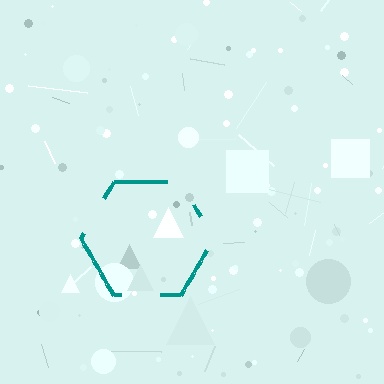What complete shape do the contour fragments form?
The contour fragments form a hexagon.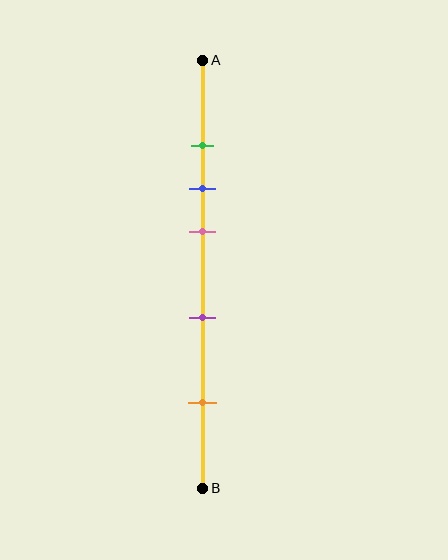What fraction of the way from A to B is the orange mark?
The orange mark is approximately 80% (0.8) of the way from A to B.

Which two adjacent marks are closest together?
The green and blue marks are the closest adjacent pair.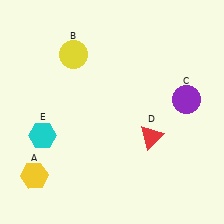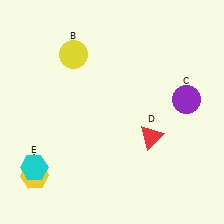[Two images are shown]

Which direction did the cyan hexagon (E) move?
The cyan hexagon (E) moved down.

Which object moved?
The cyan hexagon (E) moved down.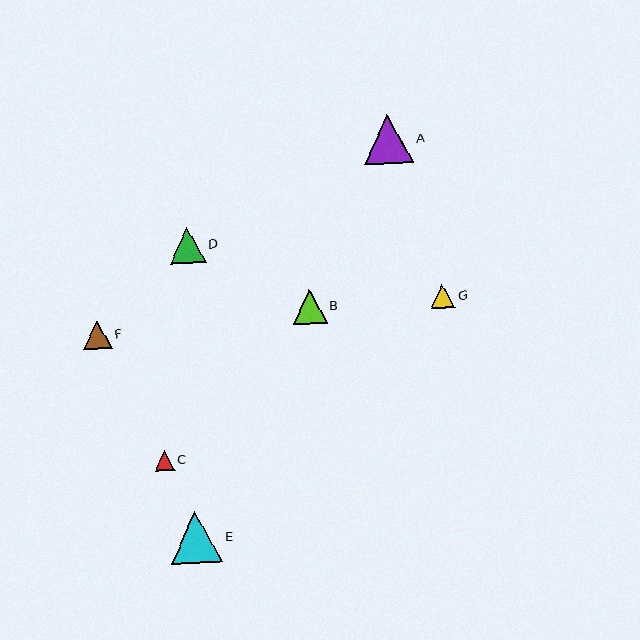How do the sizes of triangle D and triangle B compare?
Triangle D and triangle B are approximately the same size.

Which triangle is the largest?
Triangle E is the largest with a size of approximately 52 pixels.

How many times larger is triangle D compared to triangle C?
Triangle D is approximately 1.8 times the size of triangle C.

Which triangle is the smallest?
Triangle C is the smallest with a size of approximately 20 pixels.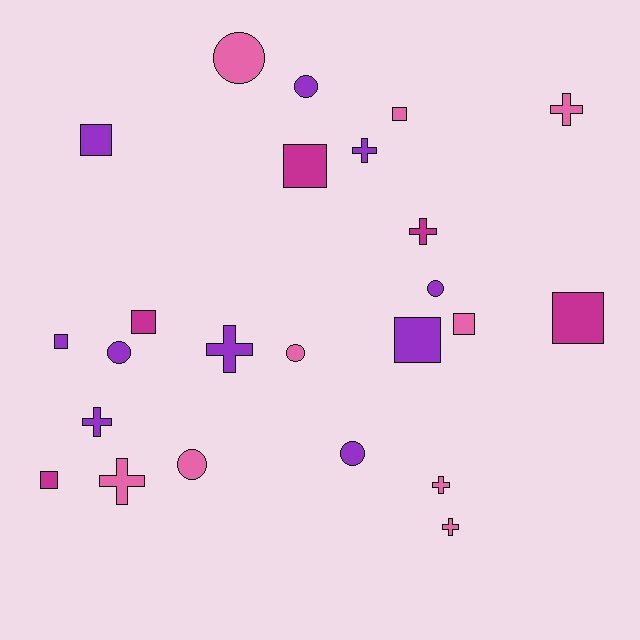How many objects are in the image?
There are 24 objects.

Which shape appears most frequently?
Square, with 9 objects.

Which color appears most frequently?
Purple, with 10 objects.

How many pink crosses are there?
There are 4 pink crosses.